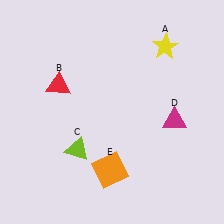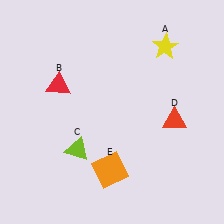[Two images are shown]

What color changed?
The triangle (D) changed from magenta in Image 1 to red in Image 2.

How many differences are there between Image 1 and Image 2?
There is 1 difference between the two images.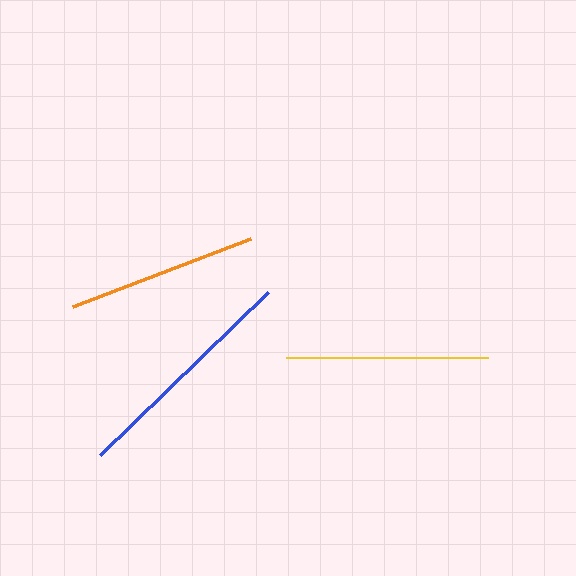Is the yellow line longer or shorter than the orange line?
The yellow line is longer than the orange line.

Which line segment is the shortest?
The orange line is the shortest at approximately 190 pixels.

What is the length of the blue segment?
The blue segment is approximately 234 pixels long.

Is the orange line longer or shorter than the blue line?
The blue line is longer than the orange line.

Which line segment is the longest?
The blue line is the longest at approximately 234 pixels.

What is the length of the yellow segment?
The yellow segment is approximately 202 pixels long.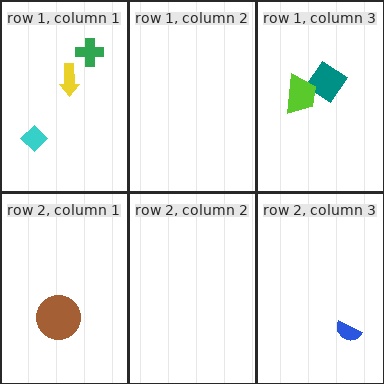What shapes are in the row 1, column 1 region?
The green cross, the cyan diamond, the yellow arrow.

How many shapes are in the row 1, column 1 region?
3.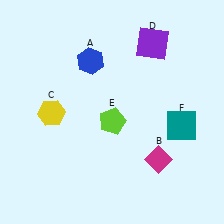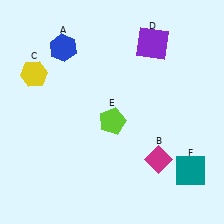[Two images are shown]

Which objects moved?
The objects that moved are: the blue hexagon (A), the yellow hexagon (C), the teal square (F).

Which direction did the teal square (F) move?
The teal square (F) moved down.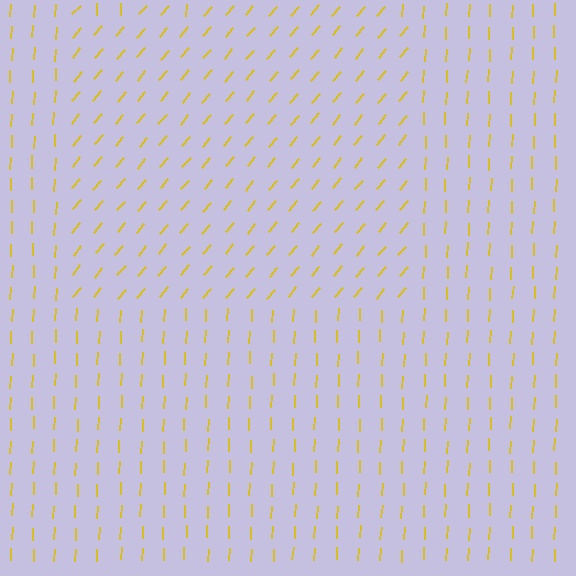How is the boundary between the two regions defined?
The boundary is defined purely by a change in line orientation (approximately 38 degrees difference). All lines are the same color and thickness.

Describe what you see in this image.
The image is filled with small yellow line segments. A rectangle region in the image has lines oriented differently from the surrounding lines, creating a visible texture boundary.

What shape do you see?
I see a rectangle.